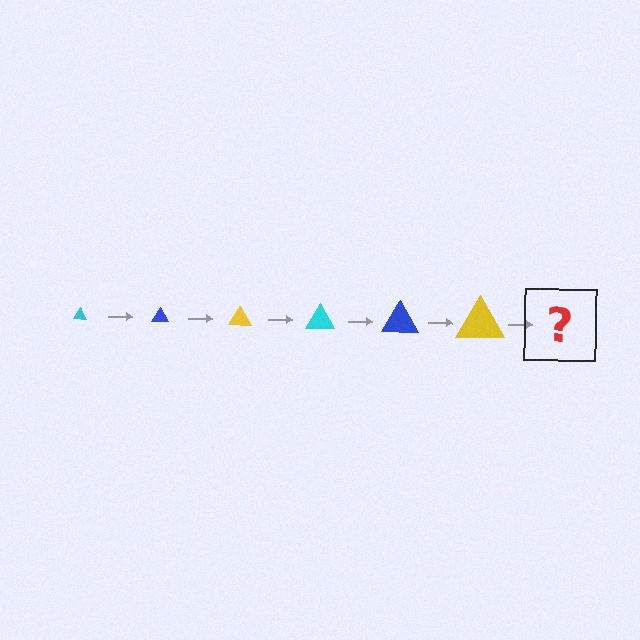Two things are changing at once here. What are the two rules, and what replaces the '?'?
The two rules are that the triangle grows larger each step and the color cycles through cyan, blue, and yellow. The '?' should be a cyan triangle, larger than the previous one.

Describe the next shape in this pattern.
It should be a cyan triangle, larger than the previous one.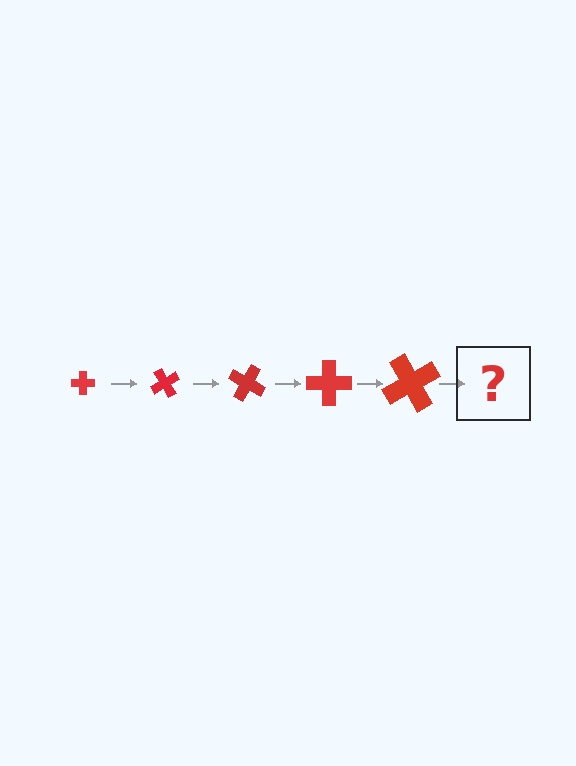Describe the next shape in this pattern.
It should be a cross, larger than the previous one and rotated 300 degrees from the start.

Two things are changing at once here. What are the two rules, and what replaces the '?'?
The two rules are that the cross grows larger each step and it rotates 60 degrees each step. The '?' should be a cross, larger than the previous one and rotated 300 degrees from the start.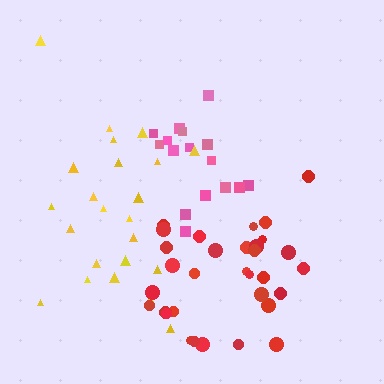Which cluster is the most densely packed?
Pink.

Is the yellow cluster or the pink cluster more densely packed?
Pink.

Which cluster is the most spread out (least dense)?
Yellow.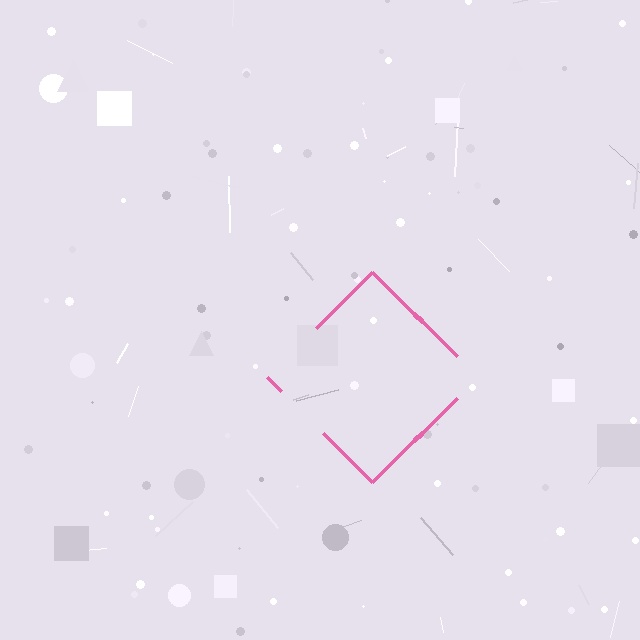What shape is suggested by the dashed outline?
The dashed outline suggests a diamond.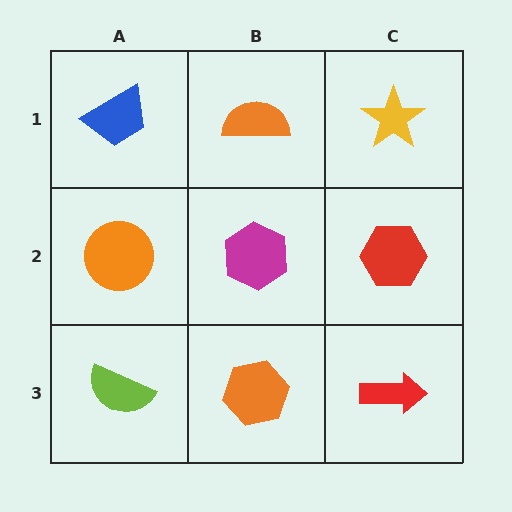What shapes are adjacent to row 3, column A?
An orange circle (row 2, column A), an orange hexagon (row 3, column B).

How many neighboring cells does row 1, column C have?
2.